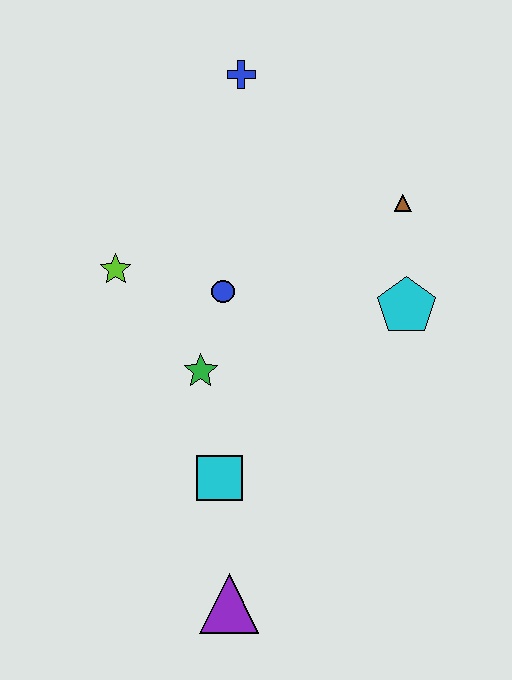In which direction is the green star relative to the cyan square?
The green star is above the cyan square.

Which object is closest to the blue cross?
The brown triangle is closest to the blue cross.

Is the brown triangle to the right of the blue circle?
Yes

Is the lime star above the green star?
Yes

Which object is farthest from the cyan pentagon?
The purple triangle is farthest from the cyan pentagon.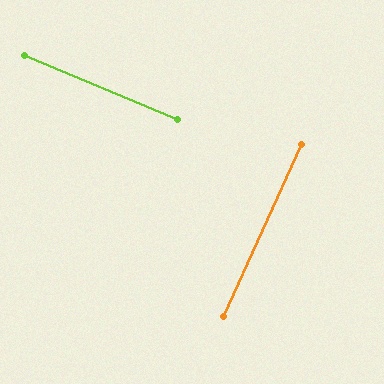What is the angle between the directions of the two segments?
Approximately 88 degrees.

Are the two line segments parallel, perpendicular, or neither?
Perpendicular — they meet at approximately 88°.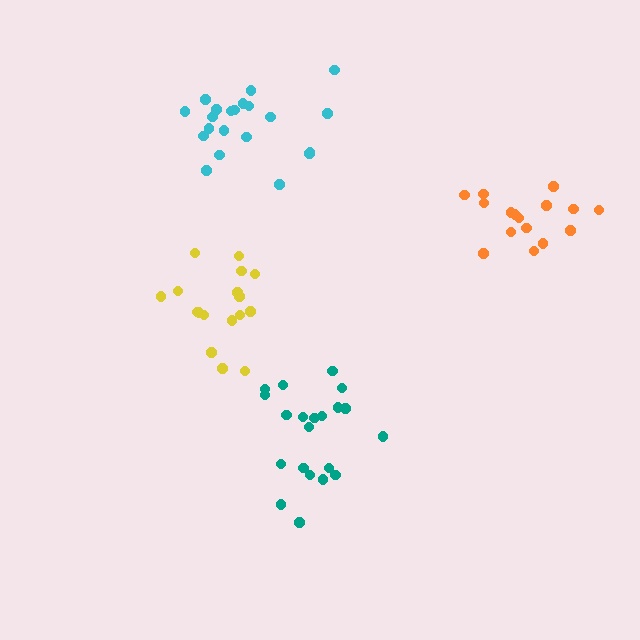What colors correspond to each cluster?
The clusters are colored: teal, orange, cyan, yellow.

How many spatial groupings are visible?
There are 4 spatial groupings.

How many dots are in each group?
Group 1: 21 dots, Group 2: 16 dots, Group 3: 21 dots, Group 4: 17 dots (75 total).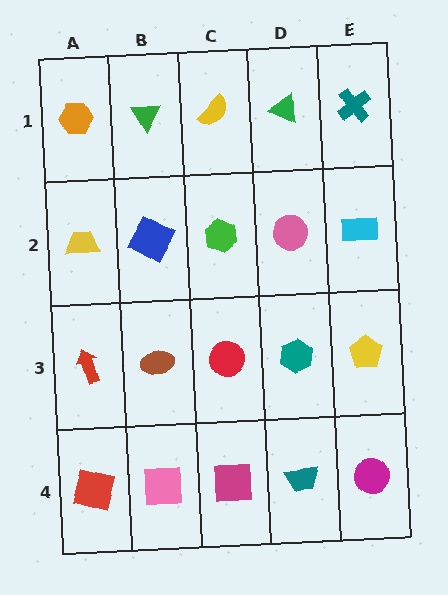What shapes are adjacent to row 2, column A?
An orange hexagon (row 1, column A), a red arrow (row 3, column A), a blue square (row 2, column B).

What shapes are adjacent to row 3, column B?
A blue square (row 2, column B), a pink square (row 4, column B), a red arrow (row 3, column A), a red circle (row 3, column C).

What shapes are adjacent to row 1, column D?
A pink circle (row 2, column D), a yellow semicircle (row 1, column C), a teal cross (row 1, column E).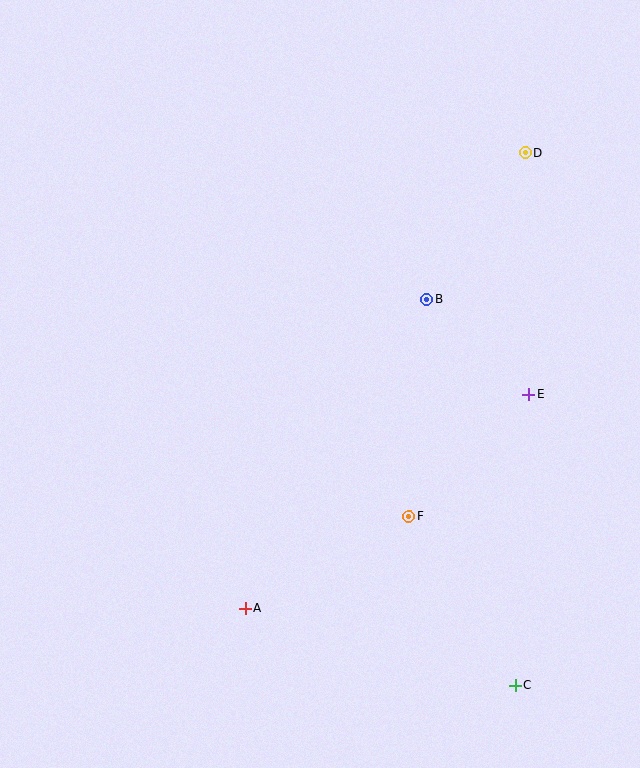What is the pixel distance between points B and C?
The distance between B and C is 396 pixels.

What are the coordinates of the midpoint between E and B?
The midpoint between E and B is at (478, 347).